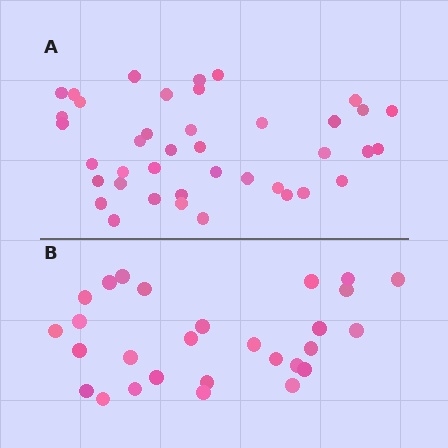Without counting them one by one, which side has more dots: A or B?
Region A (the top region) has more dots.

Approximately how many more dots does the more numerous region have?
Region A has roughly 12 or so more dots than region B.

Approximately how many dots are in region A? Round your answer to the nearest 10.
About 40 dots.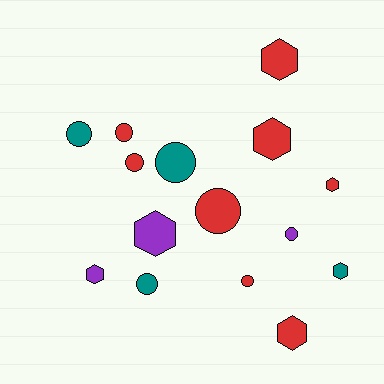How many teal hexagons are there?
There is 1 teal hexagon.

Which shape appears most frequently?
Circle, with 8 objects.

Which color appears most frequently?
Red, with 8 objects.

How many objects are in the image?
There are 15 objects.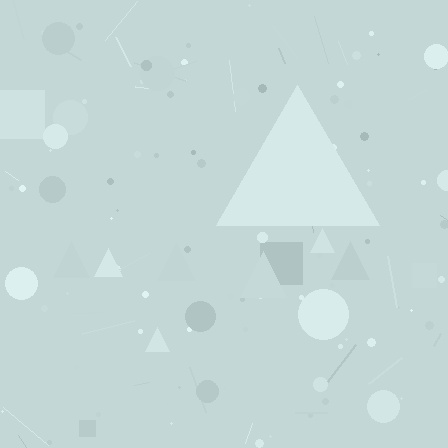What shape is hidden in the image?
A triangle is hidden in the image.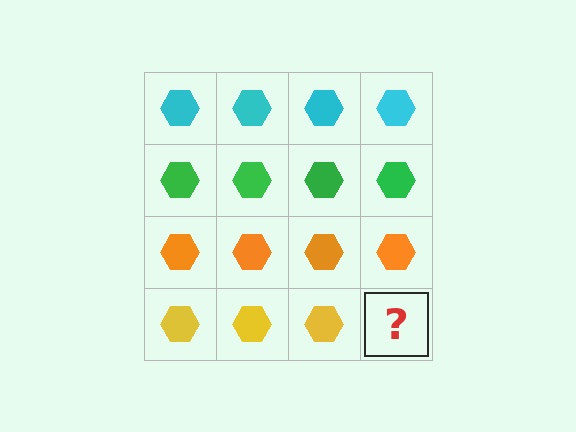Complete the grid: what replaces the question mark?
The question mark should be replaced with a yellow hexagon.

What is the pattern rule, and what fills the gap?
The rule is that each row has a consistent color. The gap should be filled with a yellow hexagon.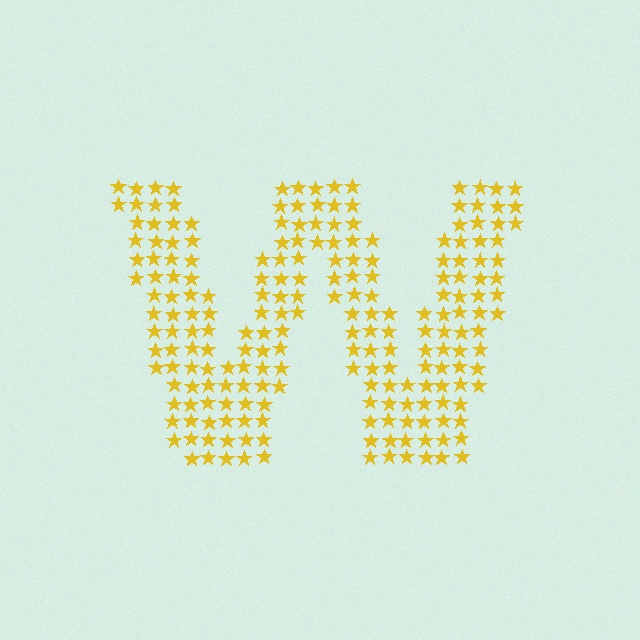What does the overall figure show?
The overall figure shows the letter W.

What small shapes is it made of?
It is made of small stars.